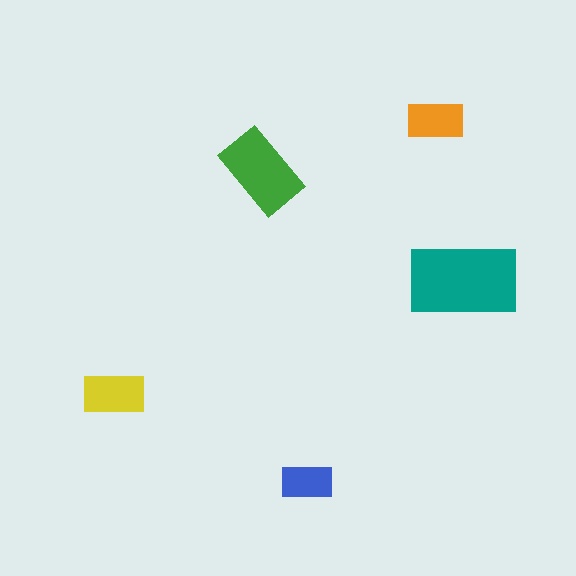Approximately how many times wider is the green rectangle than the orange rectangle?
About 1.5 times wider.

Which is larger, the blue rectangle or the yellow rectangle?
The yellow one.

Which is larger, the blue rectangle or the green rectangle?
The green one.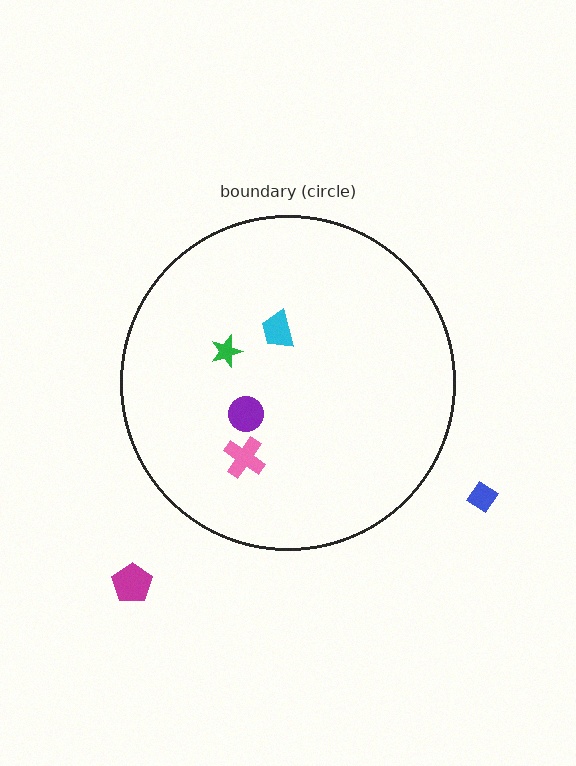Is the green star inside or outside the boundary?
Inside.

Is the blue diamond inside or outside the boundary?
Outside.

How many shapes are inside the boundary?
4 inside, 2 outside.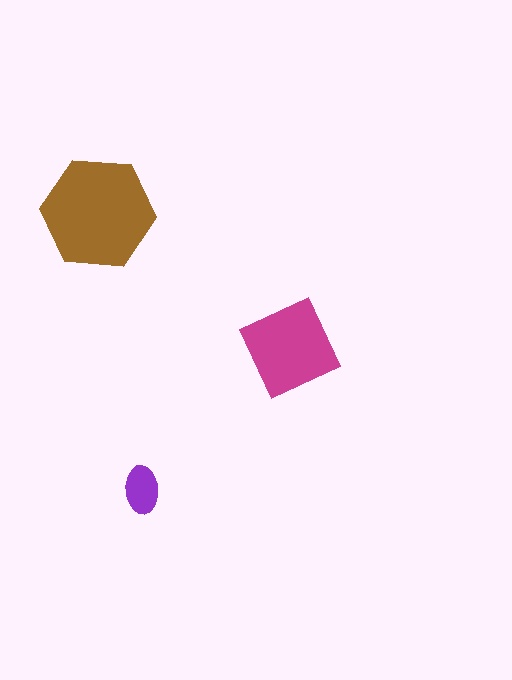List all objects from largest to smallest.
The brown hexagon, the magenta diamond, the purple ellipse.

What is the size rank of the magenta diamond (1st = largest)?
2nd.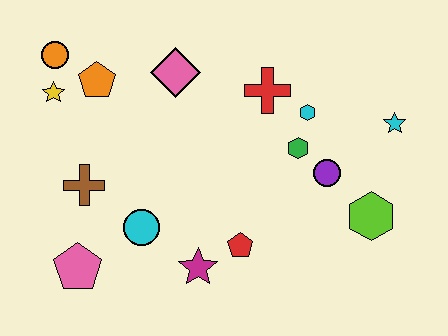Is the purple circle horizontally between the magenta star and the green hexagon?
No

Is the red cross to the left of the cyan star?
Yes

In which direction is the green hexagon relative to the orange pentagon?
The green hexagon is to the right of the orange pentagon.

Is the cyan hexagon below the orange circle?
Yes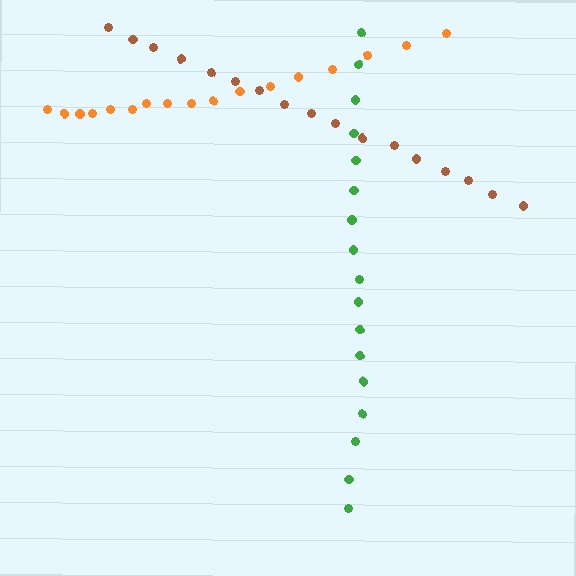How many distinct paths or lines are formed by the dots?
There are 3 distinct paths.